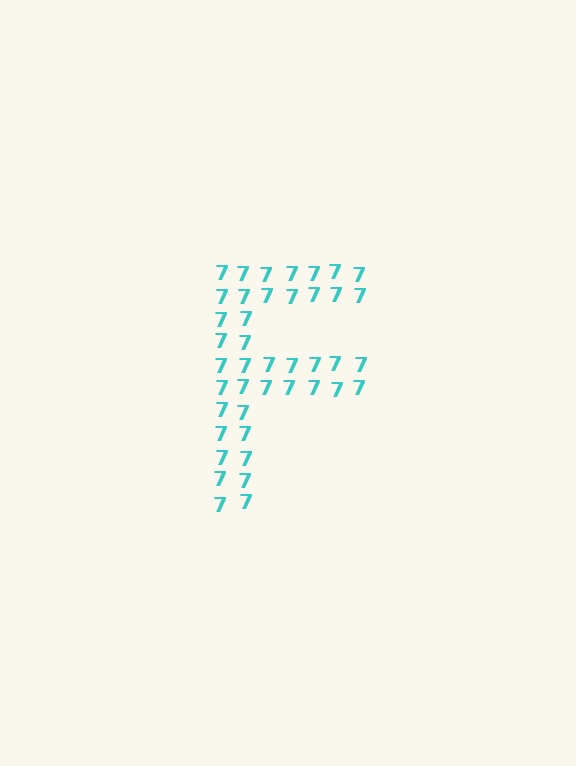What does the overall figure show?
The overall figure shows the letter F.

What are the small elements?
The small elements are digit 7's.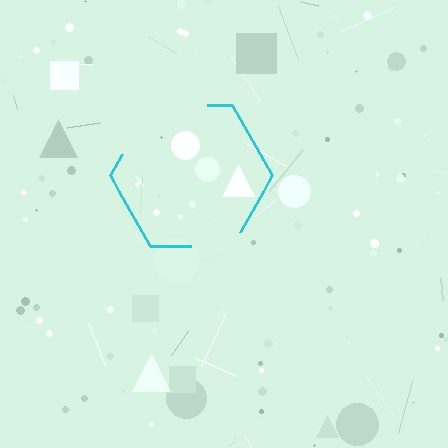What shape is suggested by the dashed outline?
The dashed outline suggests a hexagon.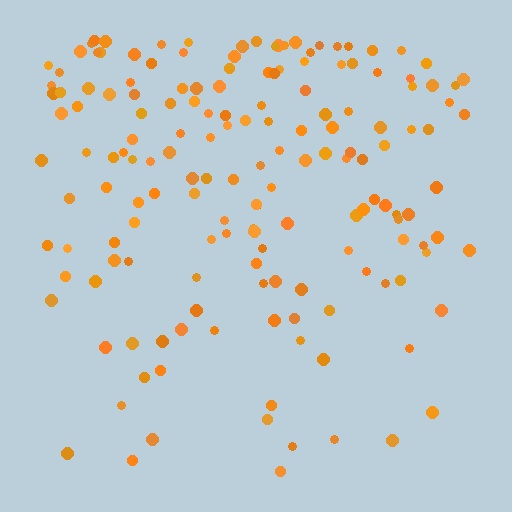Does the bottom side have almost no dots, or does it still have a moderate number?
Still a moderate number, just noticeably fewer than the top.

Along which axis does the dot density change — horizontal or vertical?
Vertical.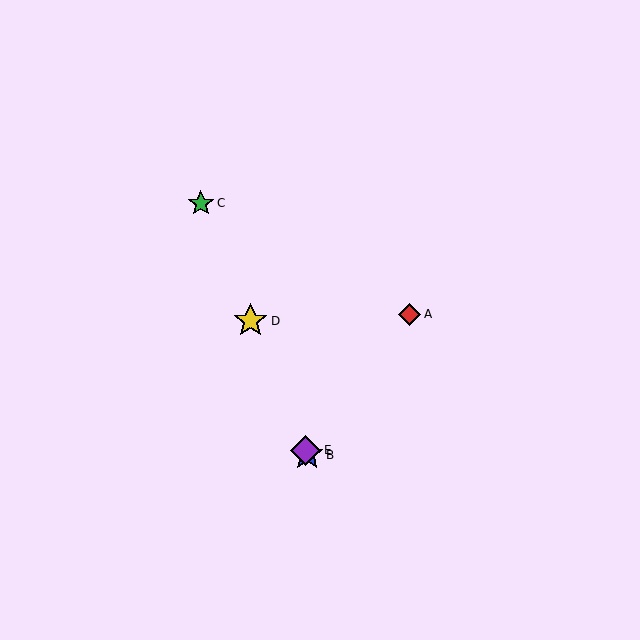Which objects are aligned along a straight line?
Objects B, C, D, E are aligned along a straight line.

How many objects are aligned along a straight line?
4 objects (B, C, D, E) are aligned along a straight line.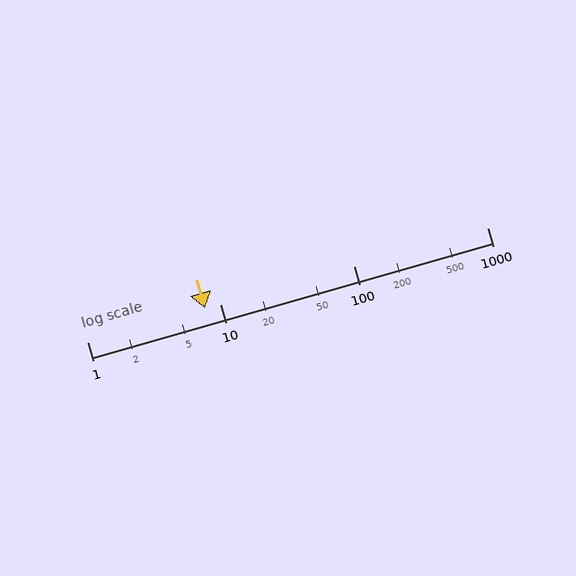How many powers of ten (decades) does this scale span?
The scale spans 3 decades, from 1 to 1000.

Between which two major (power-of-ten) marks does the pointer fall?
The pointer is between 1 and 10.